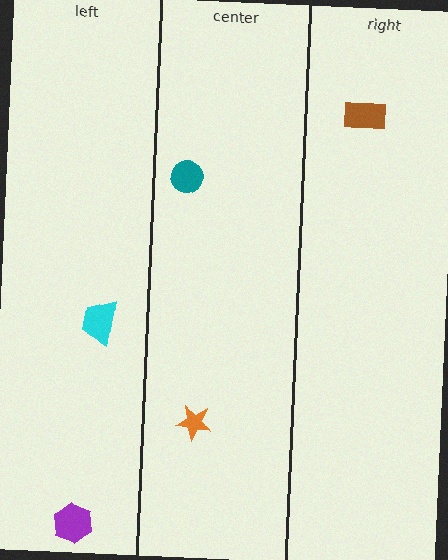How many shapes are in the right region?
1.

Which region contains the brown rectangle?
The right region.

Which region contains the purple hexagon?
The left region.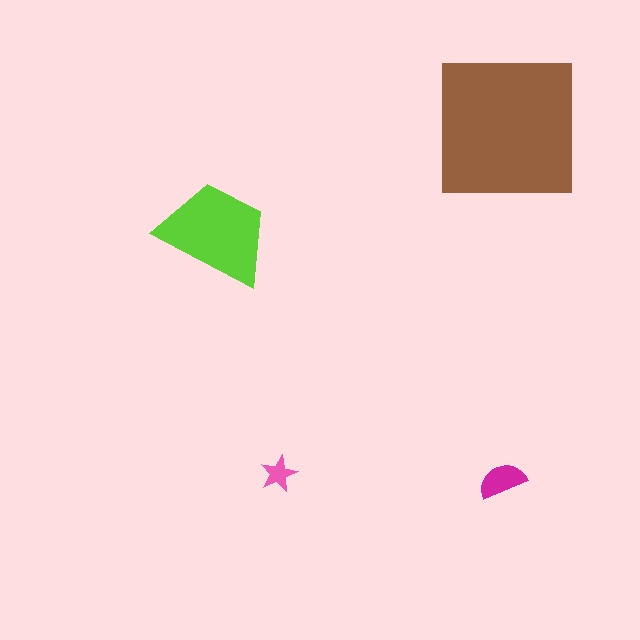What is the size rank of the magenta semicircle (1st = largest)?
3rd.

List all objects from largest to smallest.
The brown square, the lime trapezoid, the magenta semicircle, the pink star.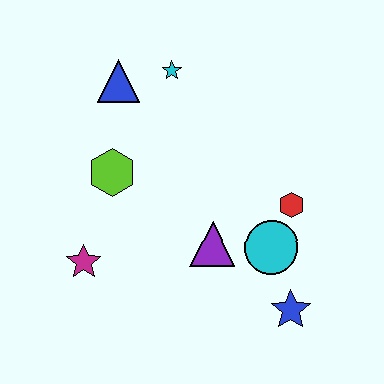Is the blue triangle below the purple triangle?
No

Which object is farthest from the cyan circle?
The blue triangle is farthest from the cyan circle.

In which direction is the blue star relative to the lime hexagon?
The blue star is to the right of the lime hexagon.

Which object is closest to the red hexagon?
The cyan circle is closest to the red hexagon.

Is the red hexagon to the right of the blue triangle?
Yes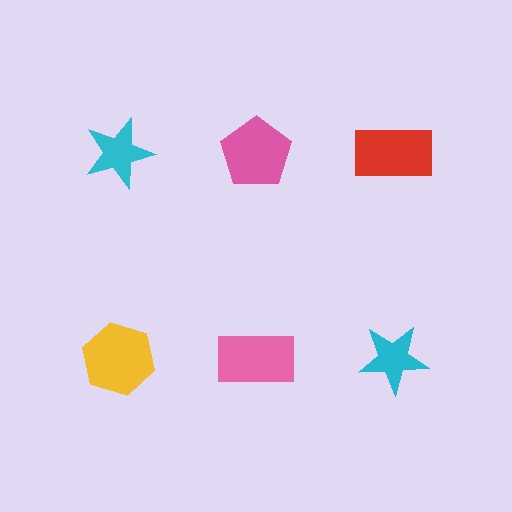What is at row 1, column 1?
A cyan star.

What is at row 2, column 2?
A pink rectangle.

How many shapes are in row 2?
3 shapes.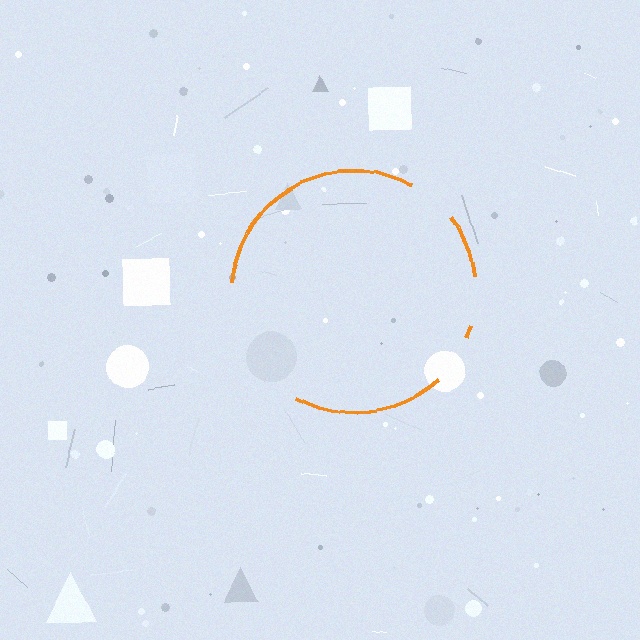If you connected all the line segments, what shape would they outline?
They would outline a circle.